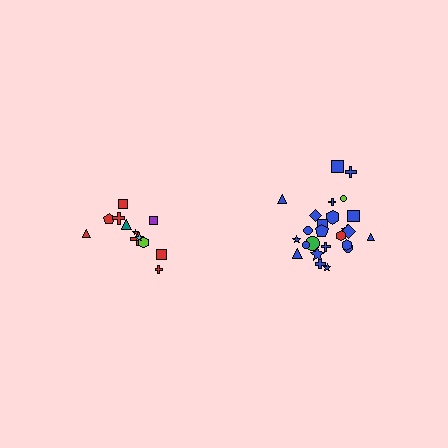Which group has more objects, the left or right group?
The right group.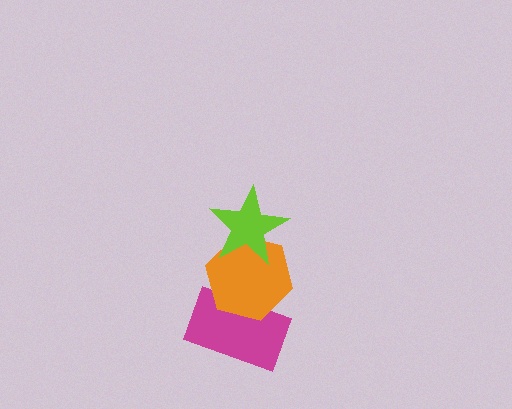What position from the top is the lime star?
The lime star is 1st from the top.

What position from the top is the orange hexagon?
The orange hexagon is 2nd from the top.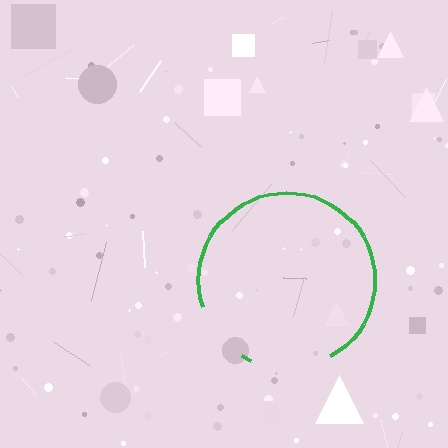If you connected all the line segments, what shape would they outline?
They would outline a circle.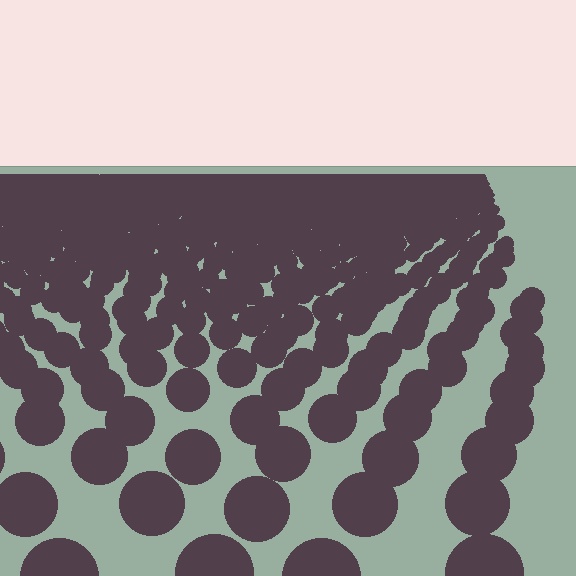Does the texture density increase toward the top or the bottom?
Density increases toward the top.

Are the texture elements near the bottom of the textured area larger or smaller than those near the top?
Larger. Near the bottom, elements are closer to the viewer and appear at a bigger on-screen size.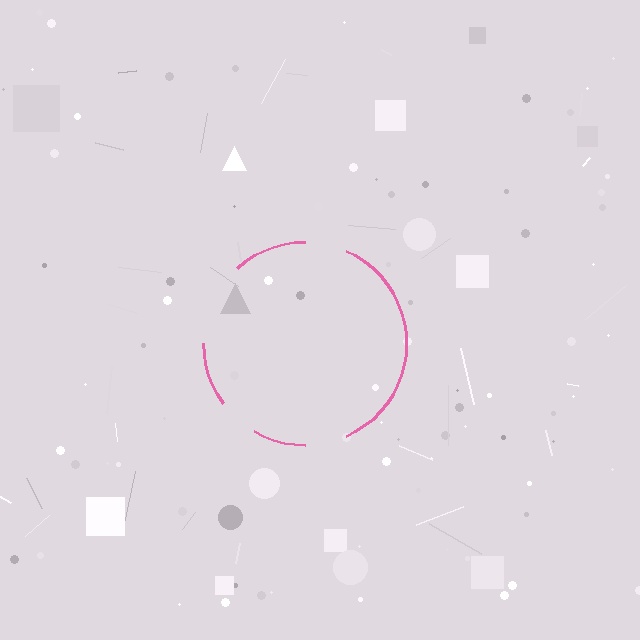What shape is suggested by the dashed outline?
The dashed outline suggests a circle.